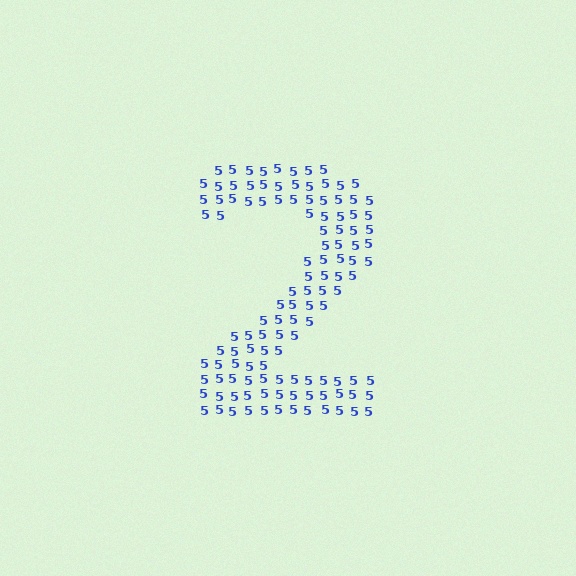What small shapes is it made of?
It is made of small digit 5's.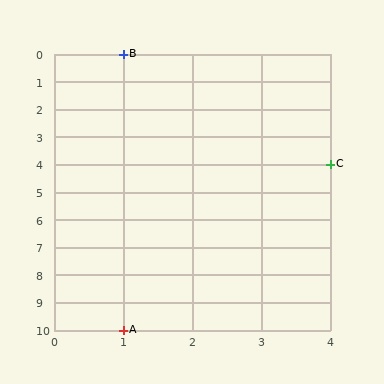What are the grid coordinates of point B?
Point B is at grid coordinates (1, 0).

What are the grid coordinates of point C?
Point C is at grid coordinates (4, 4).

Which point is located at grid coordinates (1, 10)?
Point A is at (1, 10).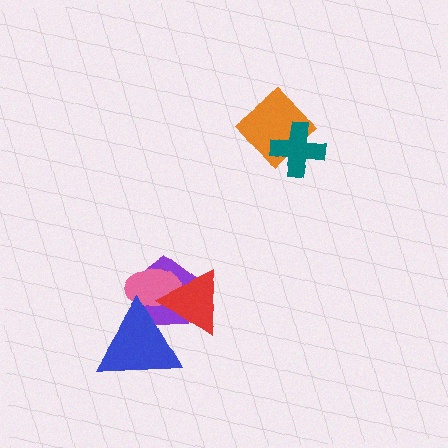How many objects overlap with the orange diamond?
1 object overlaps with the orange diamond.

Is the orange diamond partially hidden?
Yes, it is partially covered by another shape.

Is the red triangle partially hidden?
Yes, it is partially covered by another shape.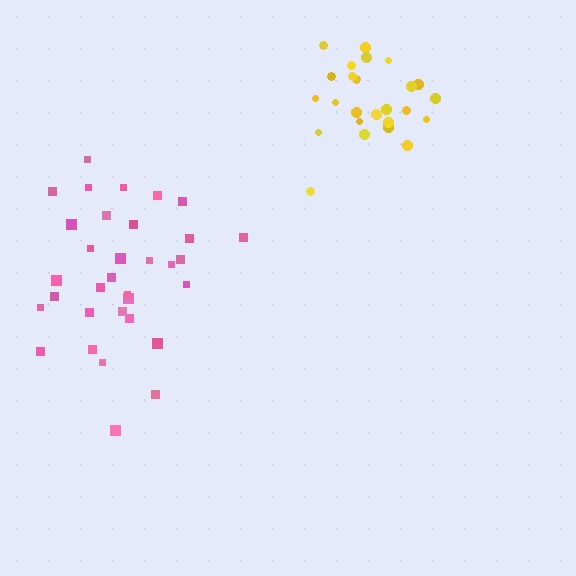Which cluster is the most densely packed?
Yellow.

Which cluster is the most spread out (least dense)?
Pink.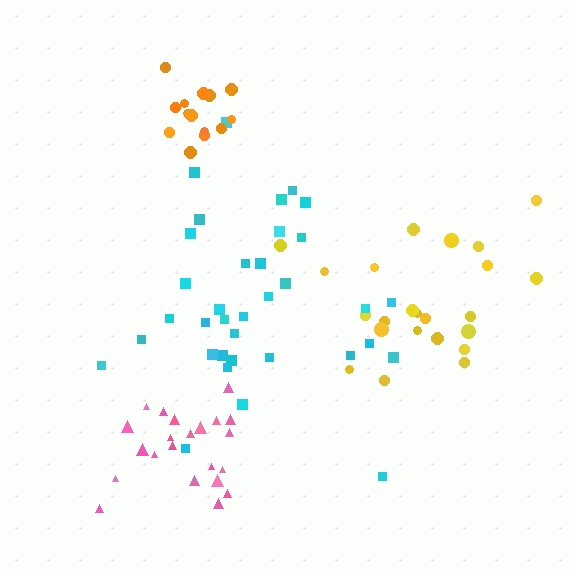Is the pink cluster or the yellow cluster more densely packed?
Pink.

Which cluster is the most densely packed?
Orange.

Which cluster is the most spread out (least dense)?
Yellow.